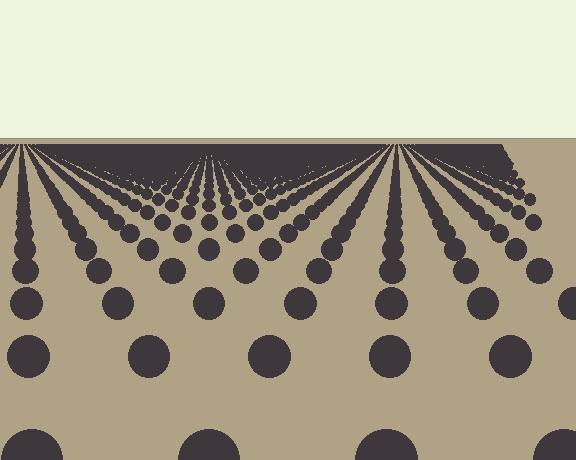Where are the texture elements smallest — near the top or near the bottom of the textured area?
Near the top.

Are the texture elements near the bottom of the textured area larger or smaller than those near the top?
Larger. Near the bottom, elements are closer to the viewer and appear at a bigger on-screen size.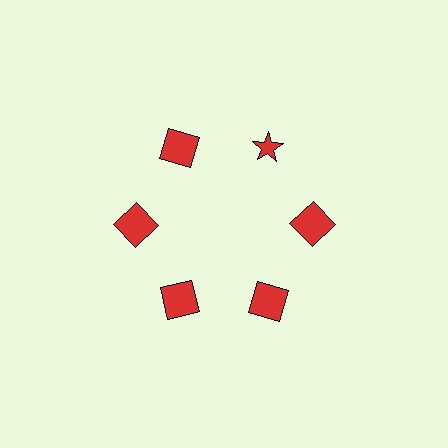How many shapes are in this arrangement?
There are 6 shapes arranged in a ring pattern.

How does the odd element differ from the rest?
It has a different shape: star instead of square.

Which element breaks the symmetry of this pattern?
The red star at roughly the 1 o'clock position breaks the symmetry. All other shapes are red squares.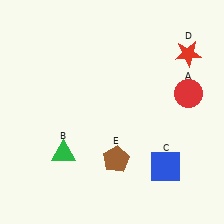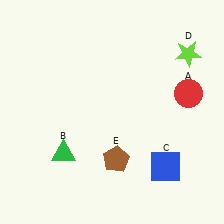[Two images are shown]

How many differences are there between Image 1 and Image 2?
There is 1 difference between the two images.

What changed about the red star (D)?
In Image 1, D is red. In Image 2, it changed to lime.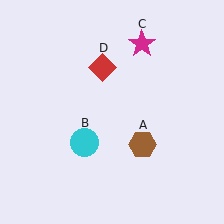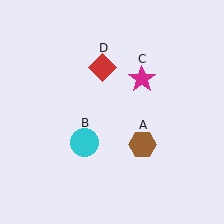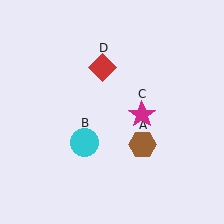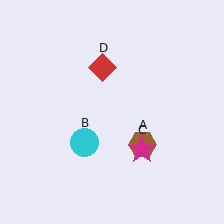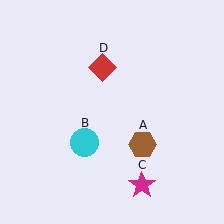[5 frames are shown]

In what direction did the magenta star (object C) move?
The magenta star (object C) moved down.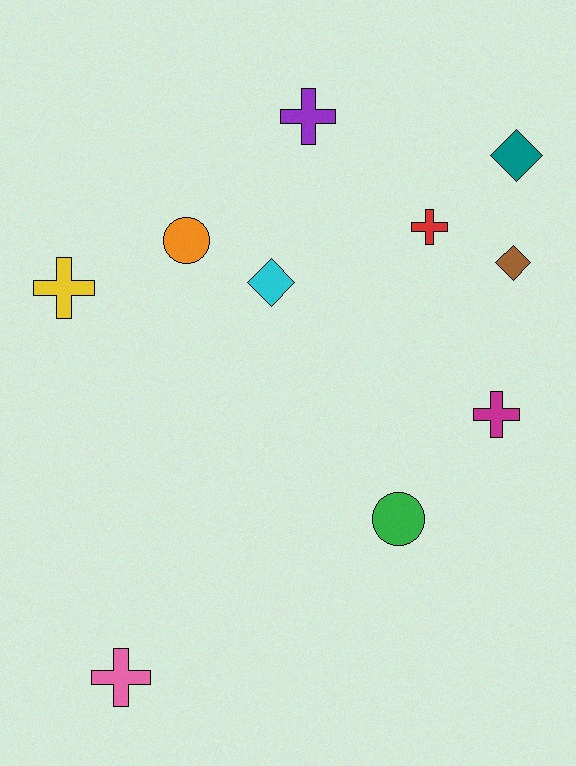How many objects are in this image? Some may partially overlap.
There are 10 objects.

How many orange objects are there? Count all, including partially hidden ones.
There is 1 orange object.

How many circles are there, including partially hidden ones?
There are 2 circles.